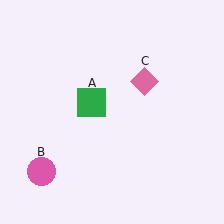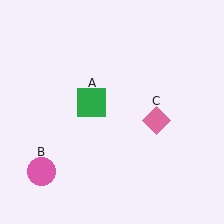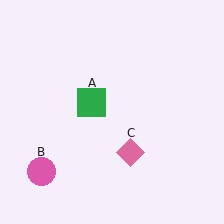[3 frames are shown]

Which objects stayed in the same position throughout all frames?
Green square (object A) and pink circle (object B) remained stationary.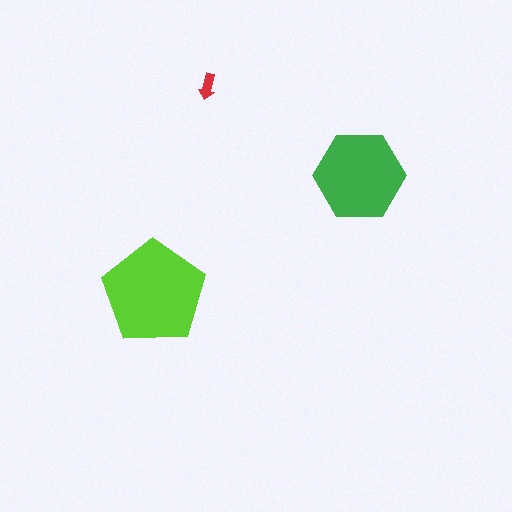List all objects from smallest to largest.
The red arrow, the green hexagon, the lime pentagon.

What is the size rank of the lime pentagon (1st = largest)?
1st.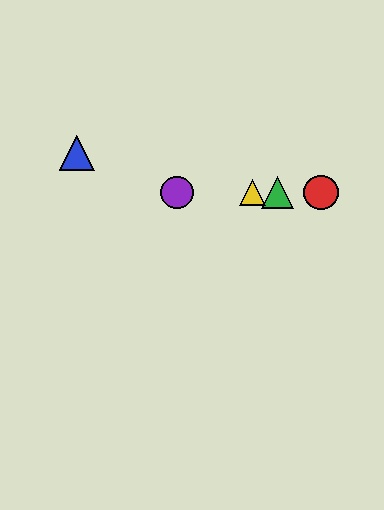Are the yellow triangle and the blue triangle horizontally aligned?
No, the yellow triangle is at y≈193 and the blue triangle is at y≈153.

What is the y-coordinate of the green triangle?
The green triangle is at y≈193.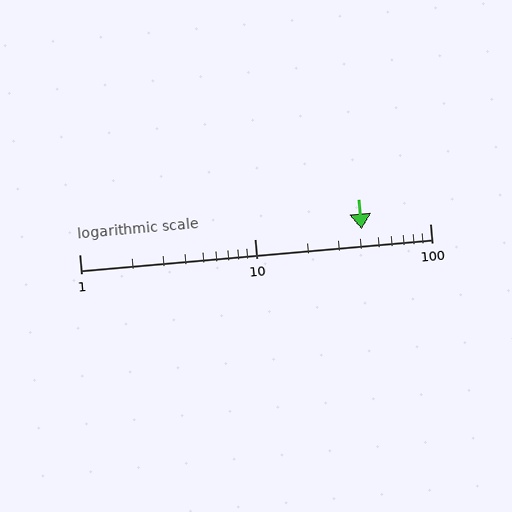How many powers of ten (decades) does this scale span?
The scale spans 2 decades, from 1 to 100.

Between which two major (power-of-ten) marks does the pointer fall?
The pointer is between 10 and 100.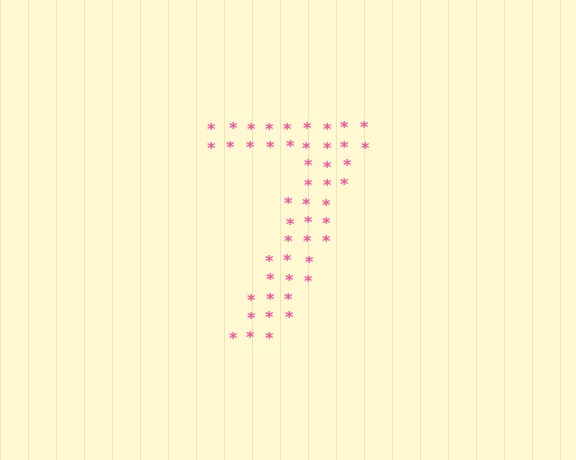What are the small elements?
The small elements are asterisks.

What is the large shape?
The large shape is the digit 7.